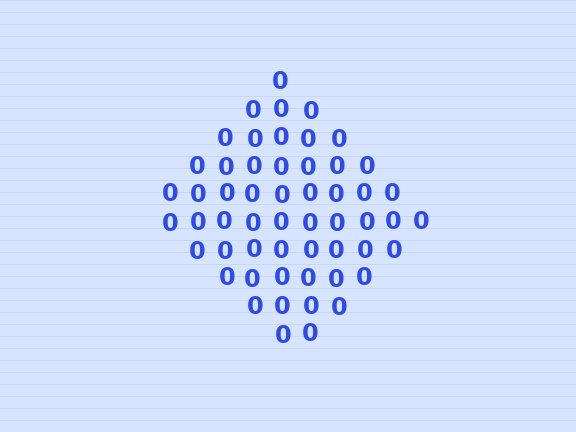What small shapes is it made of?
It is made of small digit 0's.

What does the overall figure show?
The overall figure shows a diamond.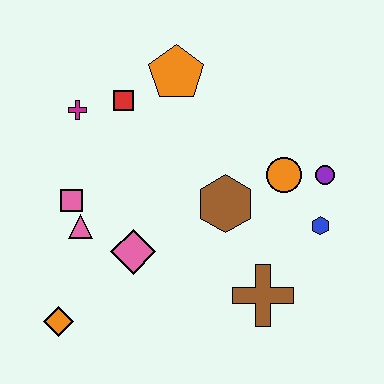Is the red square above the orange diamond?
Yes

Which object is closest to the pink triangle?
The pink square is closest to the pink triangle.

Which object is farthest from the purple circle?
The orange diamond is farthest from the purple circle.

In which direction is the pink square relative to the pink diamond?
The pink square is to the left of the pink diamond.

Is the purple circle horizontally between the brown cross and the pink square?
No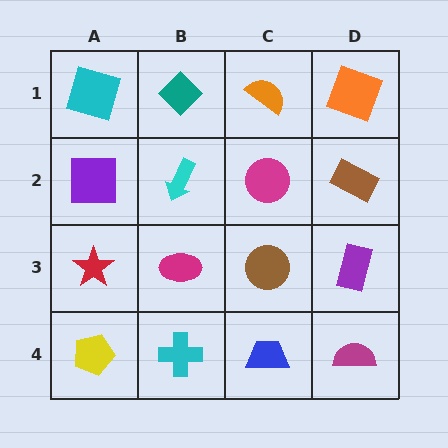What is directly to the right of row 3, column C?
A purple rectangle.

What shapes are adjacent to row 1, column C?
A magenta circle (row 2, column C), a teal diamond (row 1, column B), an orange square (row 1, column D).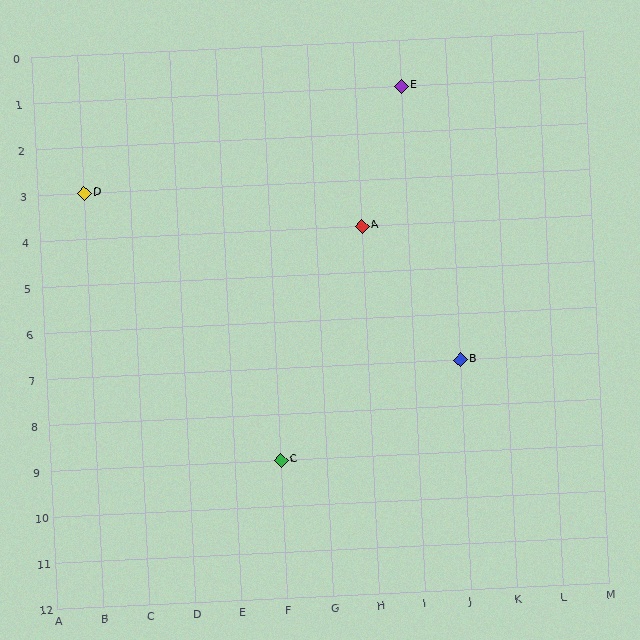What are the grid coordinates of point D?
Point D is at grid coordinates (B, 3).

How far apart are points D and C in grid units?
Points D and C are 4 columns and 6 rows apart (about 7.2 grid units diagonally).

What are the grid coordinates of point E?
Point E is at grid coordinates (I, 1).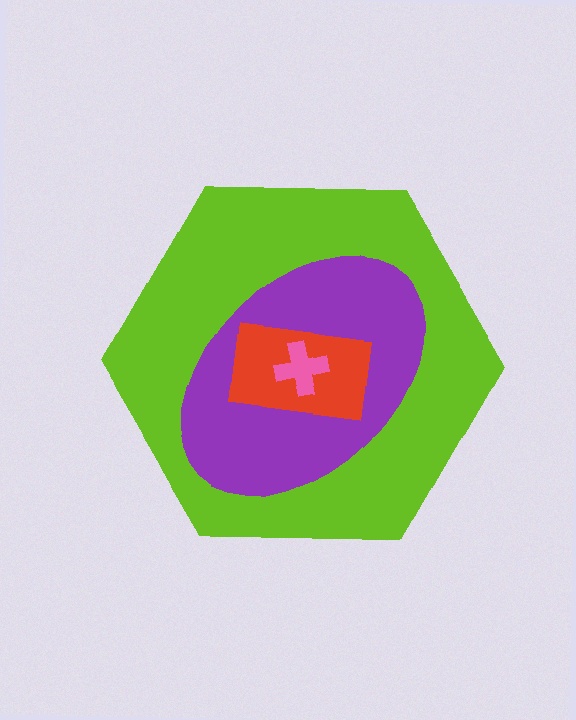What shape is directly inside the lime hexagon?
The purple ellipse.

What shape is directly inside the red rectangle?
The pink cross.